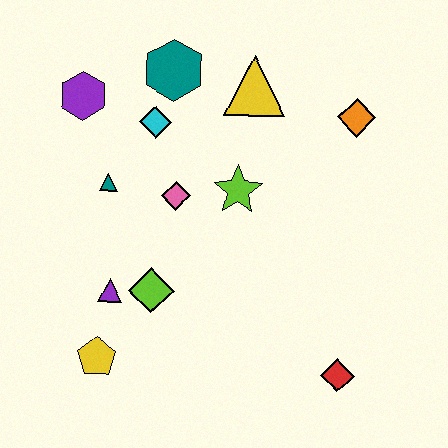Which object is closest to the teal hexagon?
The cyan diamond is closest to the teal hexagon.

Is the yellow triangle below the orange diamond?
No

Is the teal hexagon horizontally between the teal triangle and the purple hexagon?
No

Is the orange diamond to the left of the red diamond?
No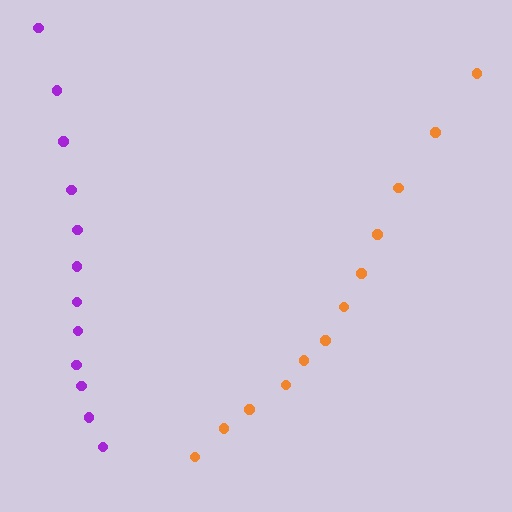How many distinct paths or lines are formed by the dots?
There are 2 distinct paths.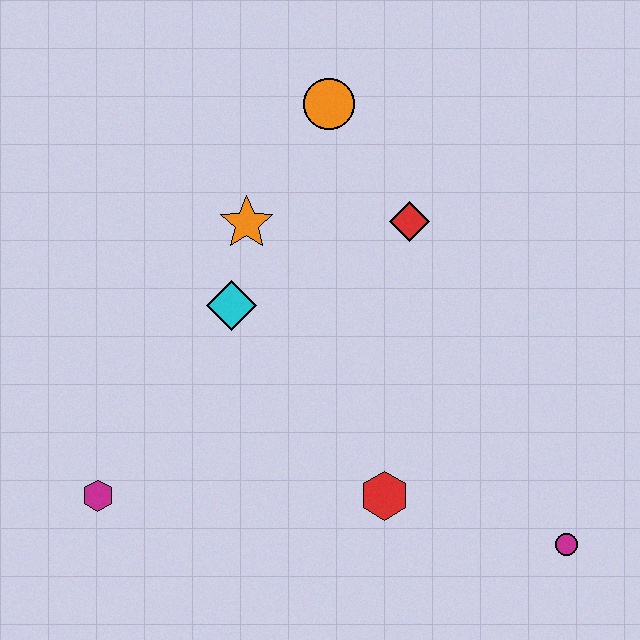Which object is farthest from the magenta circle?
The orange circle is farthest from the magenta circle.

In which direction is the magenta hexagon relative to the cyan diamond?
The magenta hexagon is below the cyan diamond.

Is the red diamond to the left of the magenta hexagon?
No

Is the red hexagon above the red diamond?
No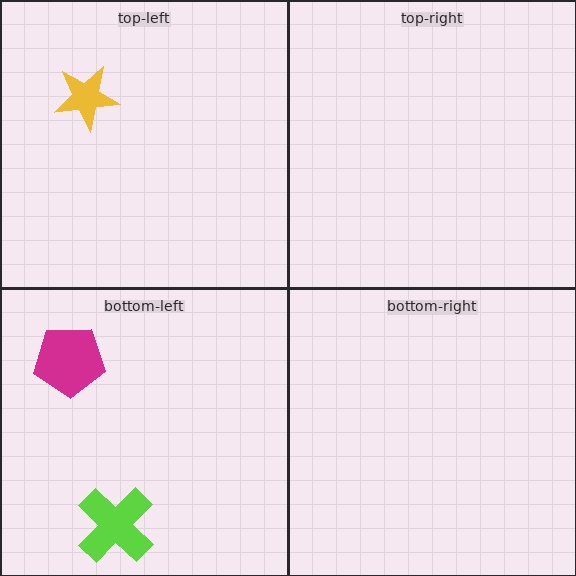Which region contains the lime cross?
The bottom-left region.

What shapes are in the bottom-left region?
The magenta pentagon, the lime cross.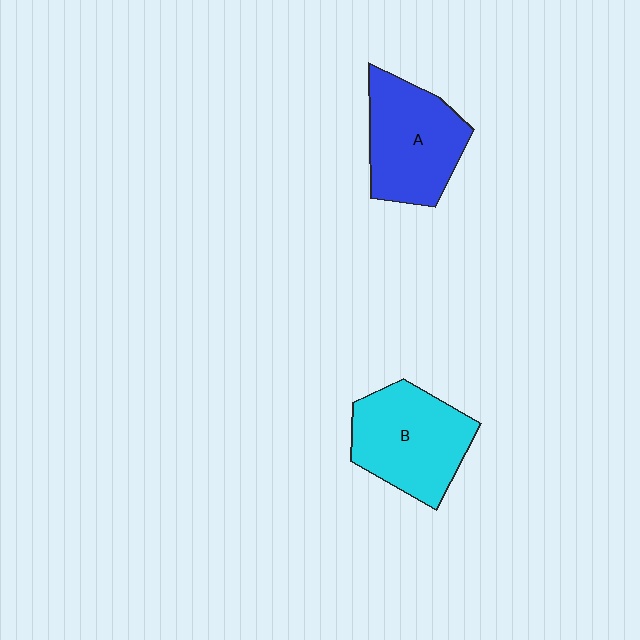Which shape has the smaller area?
Shape A (blue).